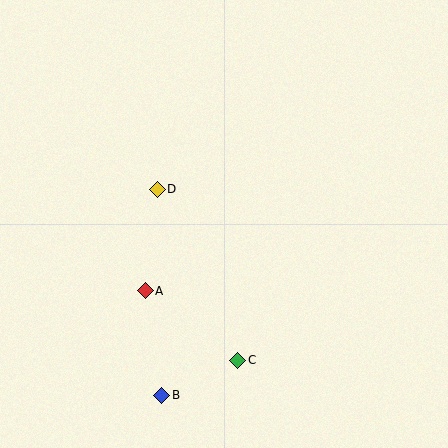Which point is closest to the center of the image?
Point D at (157, 189) is closest to the center.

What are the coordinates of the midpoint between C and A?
The midpoint between C and A is at (191, 326).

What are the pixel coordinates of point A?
Point A is at (145, 291).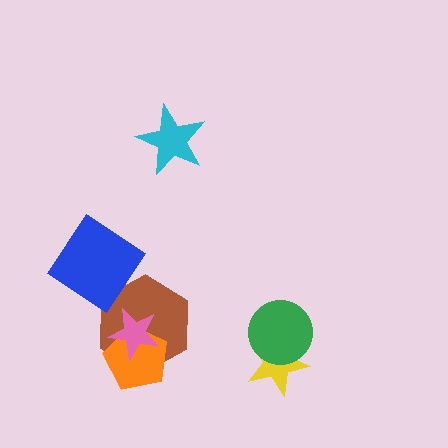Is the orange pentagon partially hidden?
Yes, it is partially covered by another shape.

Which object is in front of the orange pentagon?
The pink star is in front of the orange pentagon.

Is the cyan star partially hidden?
No, no other shape covers it.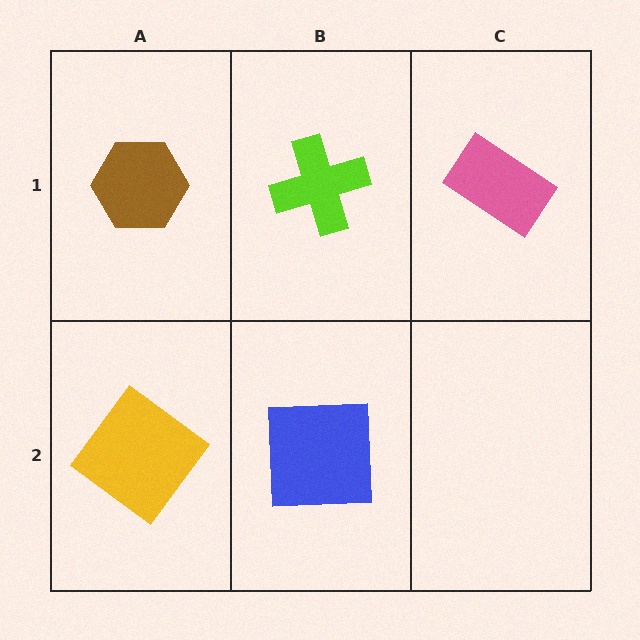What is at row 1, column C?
A pink rectangle.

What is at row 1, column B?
A lime cross.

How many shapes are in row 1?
3 shapes.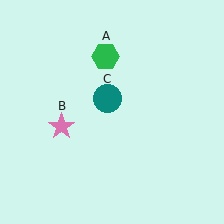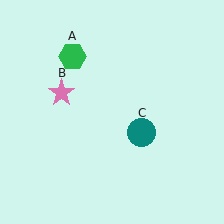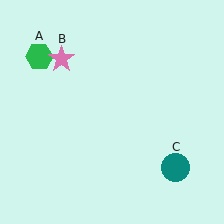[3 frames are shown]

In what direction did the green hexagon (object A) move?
The green hexagon (object A) moved left.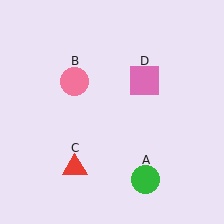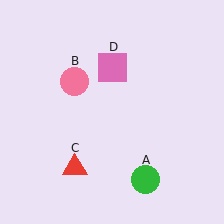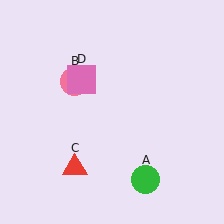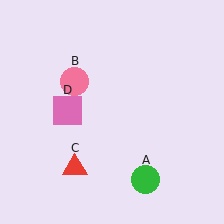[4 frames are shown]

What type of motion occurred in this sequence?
The pink square (object D) rotated counterclockwise around the center of the scene.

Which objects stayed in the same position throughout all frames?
Green circle (object A) and pink circle (object B) and red triangle (object C) remained stationary.